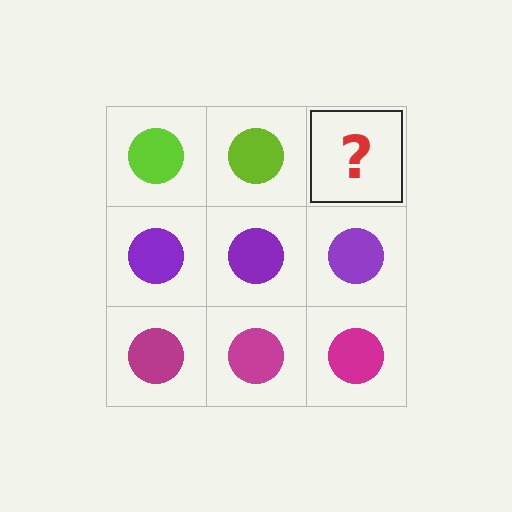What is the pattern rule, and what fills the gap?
The rule is that each row has a consistent color. The gap should be filled with a lime circle.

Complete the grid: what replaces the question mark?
The question mark should be replaced with a lime circle.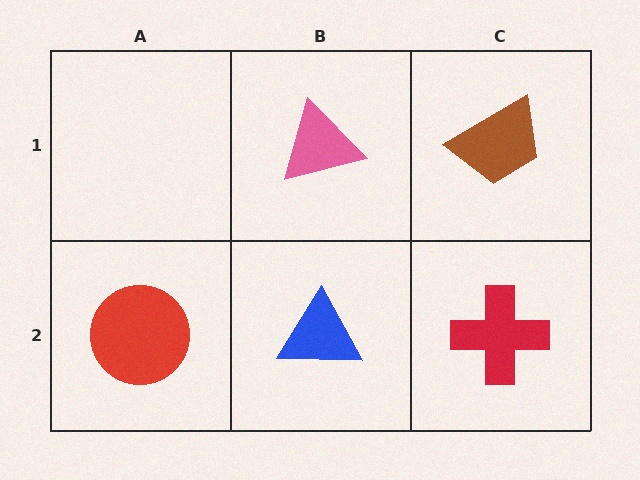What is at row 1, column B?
A pink triangle.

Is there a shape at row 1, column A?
No, that cell is empty.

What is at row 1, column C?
A brown trapezoid.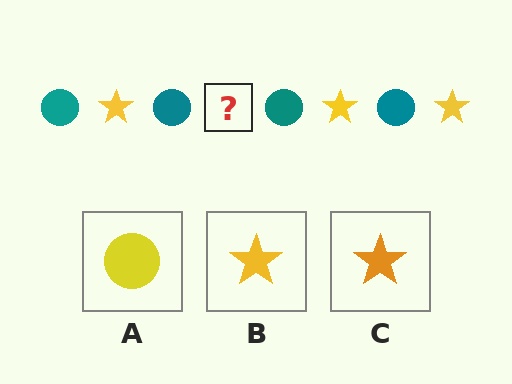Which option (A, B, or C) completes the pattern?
B.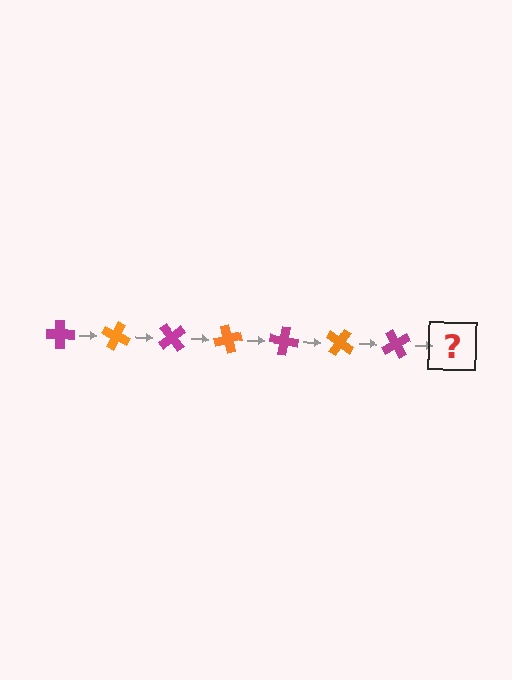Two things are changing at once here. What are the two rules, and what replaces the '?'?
The two rules are that it rotates 25 degrees each step and the color cycles through magenta and orange. The '?' should be an orange cross, rotated 175 degrees from the start.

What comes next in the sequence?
The next element should be an orange cross, rotated 175 degrees from the start.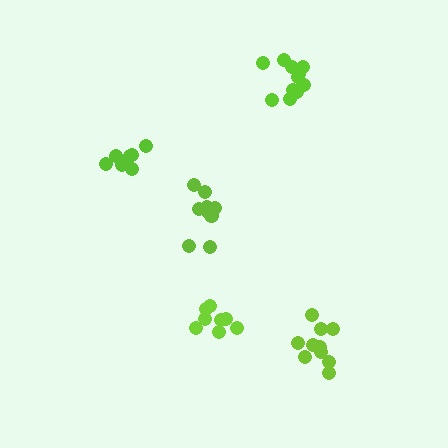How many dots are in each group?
Group 1: 8 dots, Group 2: 8 dots, Group 3: 10 dots, Group 4: 10 dots, Group 5: 12 dots (48 total).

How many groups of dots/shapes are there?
There are 5 groups.